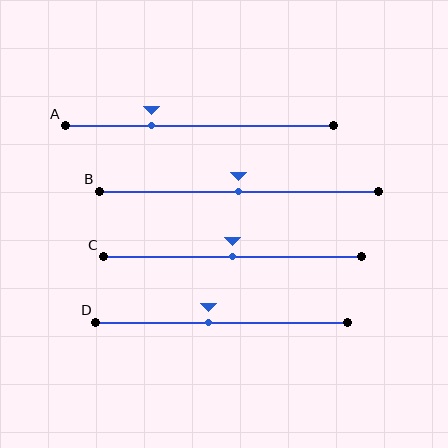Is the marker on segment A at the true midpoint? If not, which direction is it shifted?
No, the marker on segment A is shifted to the left by about 18% of the segment length.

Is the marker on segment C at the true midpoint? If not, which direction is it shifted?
Yes, the marker on segment C is at the true midpoint.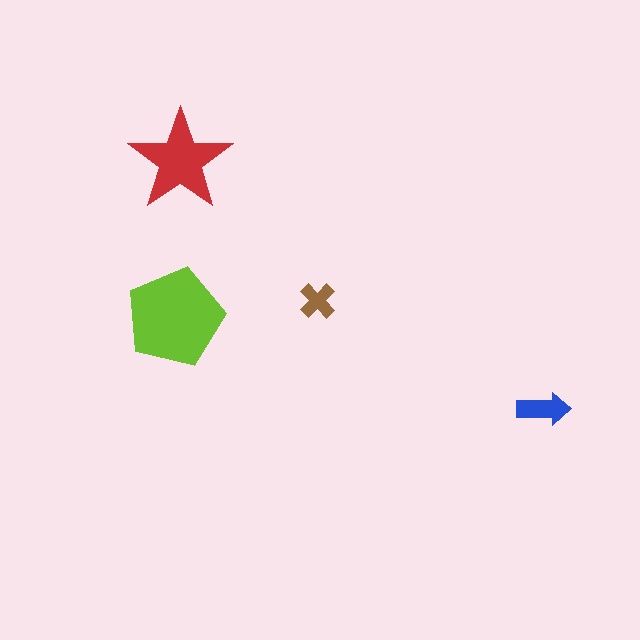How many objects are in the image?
There are 4 objects in the image.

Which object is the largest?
The lime pentagon.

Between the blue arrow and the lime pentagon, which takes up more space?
The lime pentagon.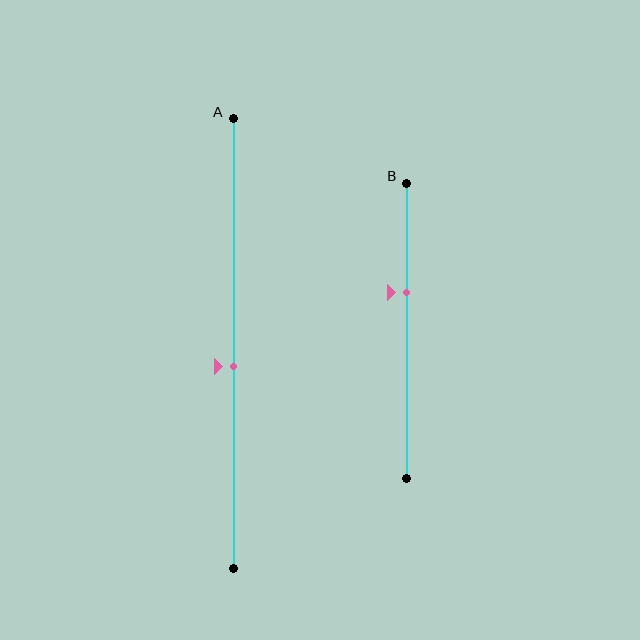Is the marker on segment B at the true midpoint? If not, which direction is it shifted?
No, the marker on segment B is shifted upward by about 13% of the segment length.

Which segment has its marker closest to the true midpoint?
Segment A has its marker closest to the true midpoint.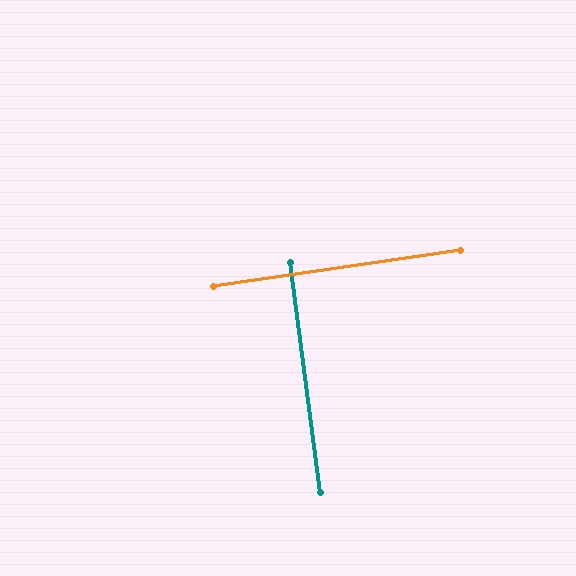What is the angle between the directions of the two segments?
Approximately 89 degrees.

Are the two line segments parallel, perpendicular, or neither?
Perpendicular — they meet at approximately 89°.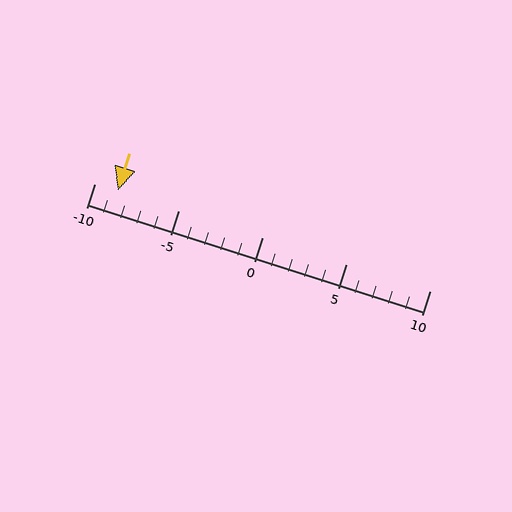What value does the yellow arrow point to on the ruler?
The yellow arrow points to approximately -9.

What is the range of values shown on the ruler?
The ruler shows values from -10 to 10.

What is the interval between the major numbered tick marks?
The major tick marks are spaced 5 units apart.